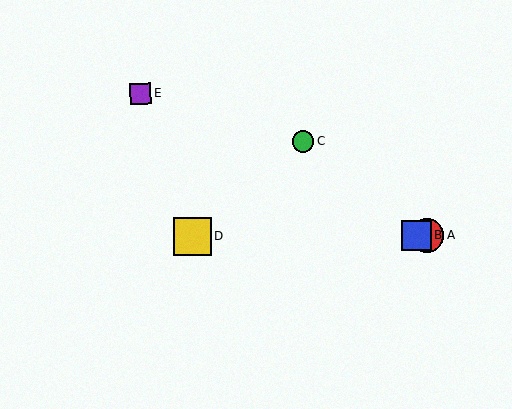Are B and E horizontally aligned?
No, B is at y≈236 and E is at y≈94.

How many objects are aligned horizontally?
3 objects (A, B, D) are aligned horizontally.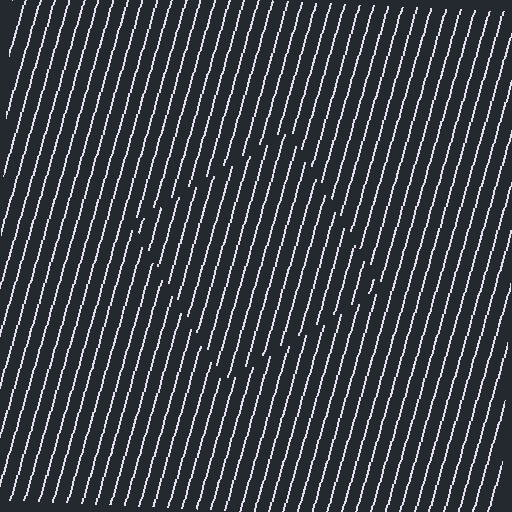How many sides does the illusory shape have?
4 sides — the line-ends trace a square.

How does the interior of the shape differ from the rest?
The interior of the shape contains the same grating, shifted by half a period — the contour is defined by the phase discontinuity where line-ends from the inner and outer gratings abut.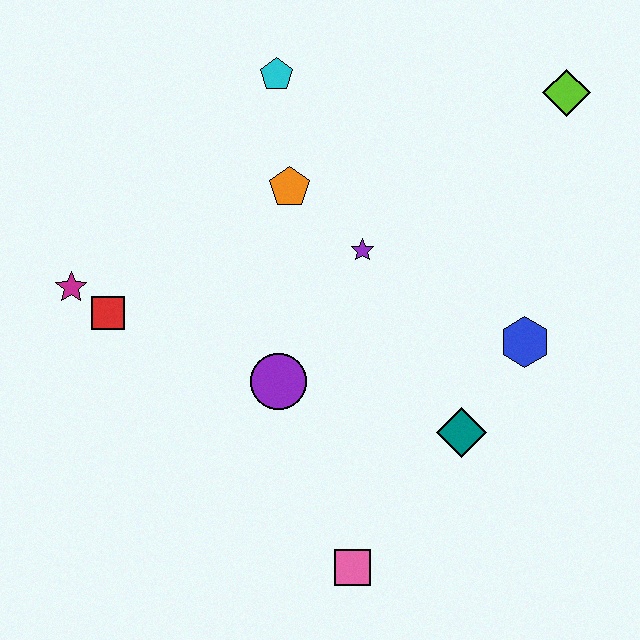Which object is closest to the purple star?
The orange pentagon is closest to the purple star.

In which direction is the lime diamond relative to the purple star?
The lime diamond is to the right of the purple star.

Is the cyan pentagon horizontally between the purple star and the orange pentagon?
No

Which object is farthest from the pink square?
The lime diamond is farthest from the pink square.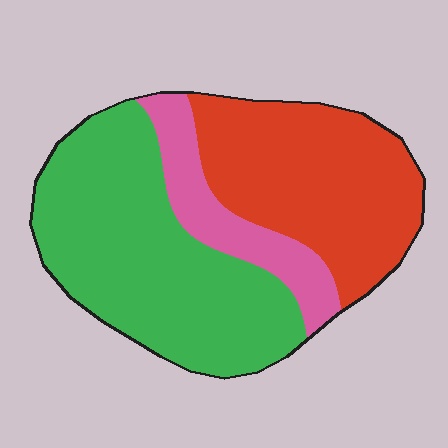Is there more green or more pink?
Green.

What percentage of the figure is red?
Red takes up about three eighths (3/8) of the figure.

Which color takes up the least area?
Pink, at roughly 15%.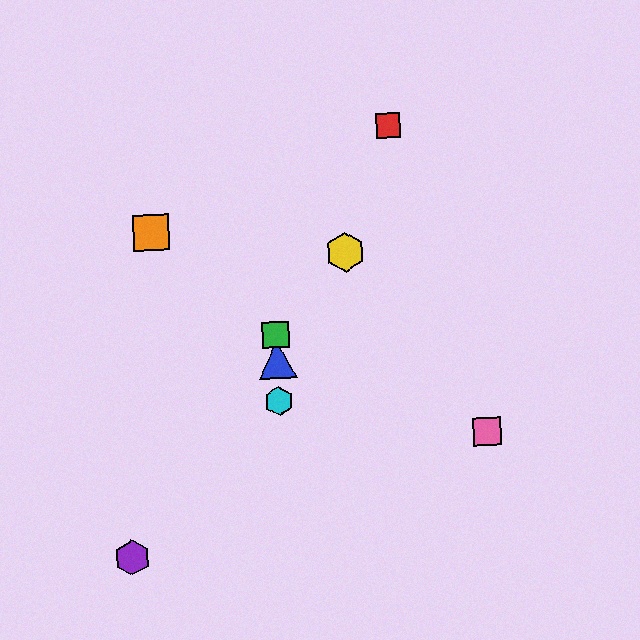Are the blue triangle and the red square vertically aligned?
No, the blue triangle is at x≈277 and the red square is at x≈388.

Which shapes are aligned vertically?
The blue triangle, the green square, the cyan hexagon are aligned vertically.